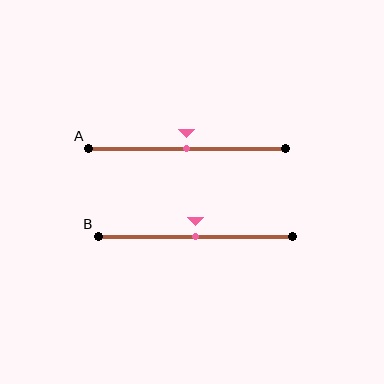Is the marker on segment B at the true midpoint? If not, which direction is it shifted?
Yes, the marker on segment B is at the true midpoint.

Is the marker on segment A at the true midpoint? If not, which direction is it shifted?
Yes, the marker on segment A is at the true midpoint.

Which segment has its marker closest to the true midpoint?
Segment A has its marker closest to the true midpoint.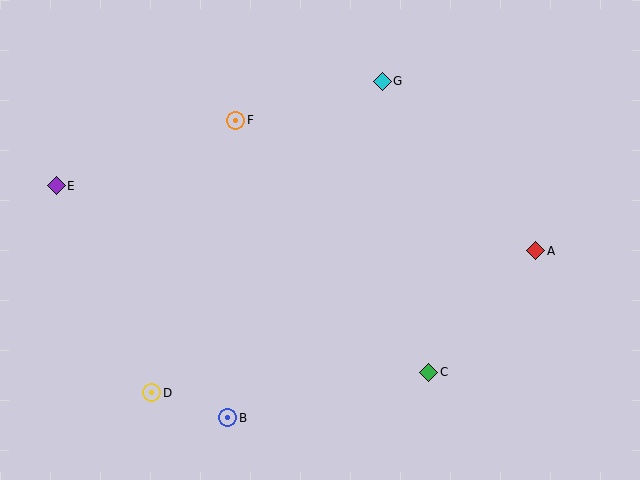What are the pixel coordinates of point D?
Point D is at (152, 393).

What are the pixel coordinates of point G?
Point G is at (382, 81).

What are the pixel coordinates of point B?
Point B is at (228, 418).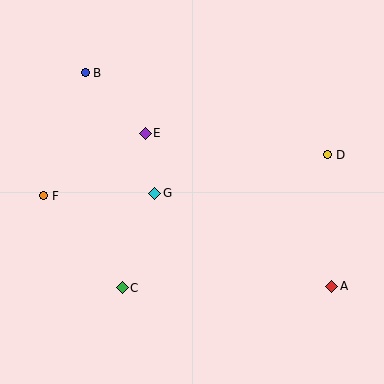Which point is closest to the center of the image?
Point G at (155, 193) is closest to the center.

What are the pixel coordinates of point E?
Point E is at (145, 133).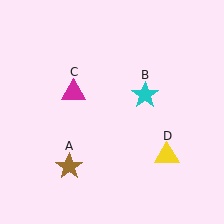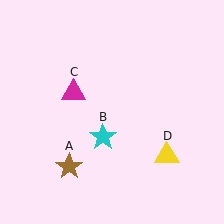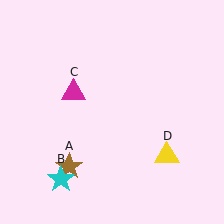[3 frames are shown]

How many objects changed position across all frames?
1 object changed position: cyan star (object B).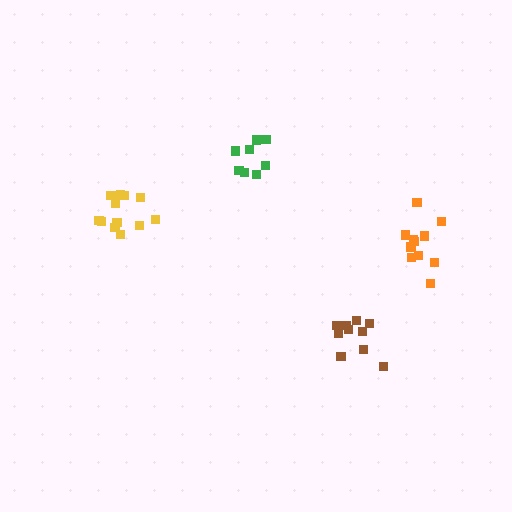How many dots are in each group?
Group 1: 8 dots, Group 2: 10 dots, Group 3: 12 dots, Group 4: 11 dots (41 total).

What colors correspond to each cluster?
The clusters are colored: green, brown, yellow, orange.